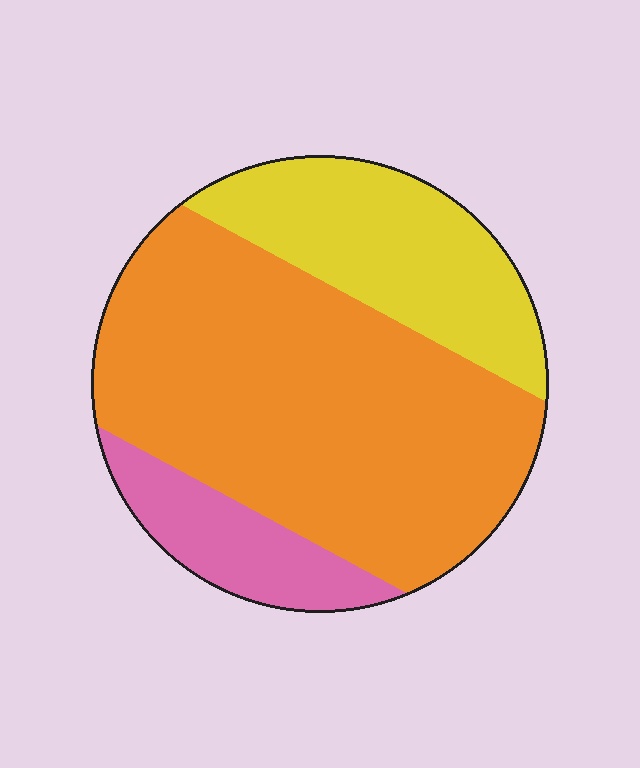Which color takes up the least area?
Pink, at roughly 15%.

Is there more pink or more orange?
Orange.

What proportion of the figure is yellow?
Yellow takes up between a sixth and a third of the figure.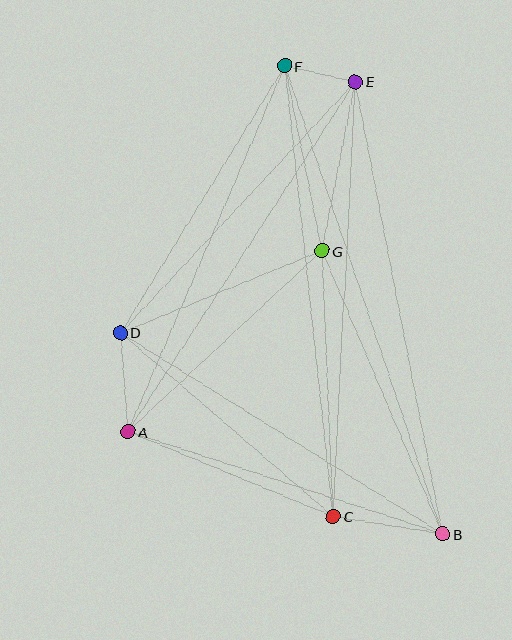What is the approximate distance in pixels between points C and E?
The distance between C and E is approximately 435 pixels.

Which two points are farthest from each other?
Points B and F are farthest from each other.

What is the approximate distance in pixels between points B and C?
The distance between B and C is approximately 111 pixels.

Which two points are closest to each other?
Points E and F are closest to each other.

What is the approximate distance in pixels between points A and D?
The distance between A and D is approximately 99 pixels.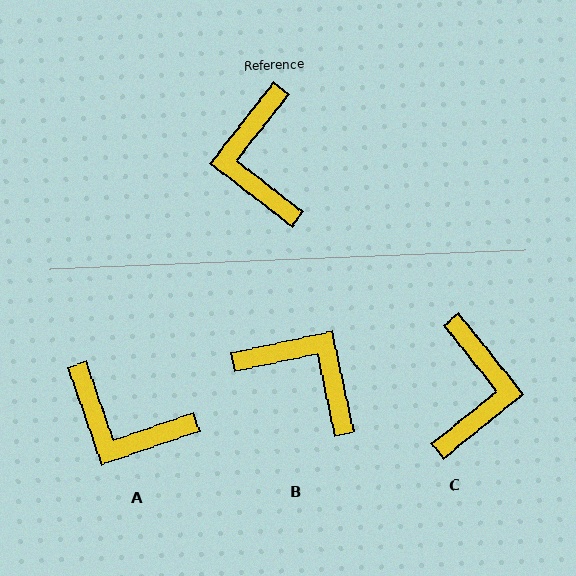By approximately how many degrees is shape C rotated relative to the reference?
Approximately 167 degrees counter-clockwise.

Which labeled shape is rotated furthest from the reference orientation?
C, about 167 degrees away.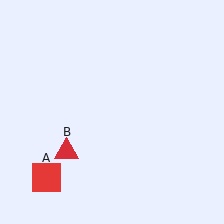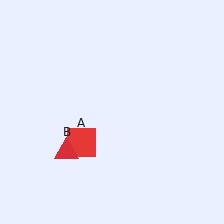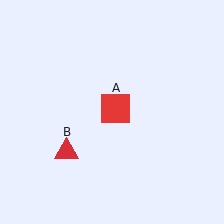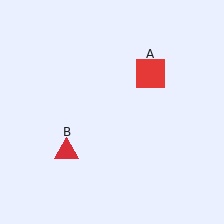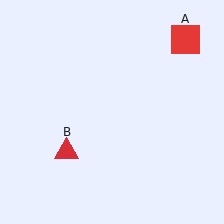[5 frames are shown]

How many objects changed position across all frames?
1 object changed position: red square (object A).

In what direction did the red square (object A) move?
The red square (object A) moved up and to the right.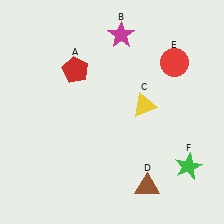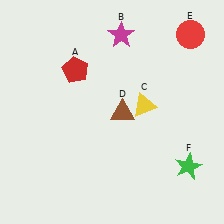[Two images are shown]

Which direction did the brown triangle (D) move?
The brown triangle (D) moved up.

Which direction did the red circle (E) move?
The red circle (E) moved up.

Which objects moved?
The objects that moved are: the brown triangle (D), the red circle (E).